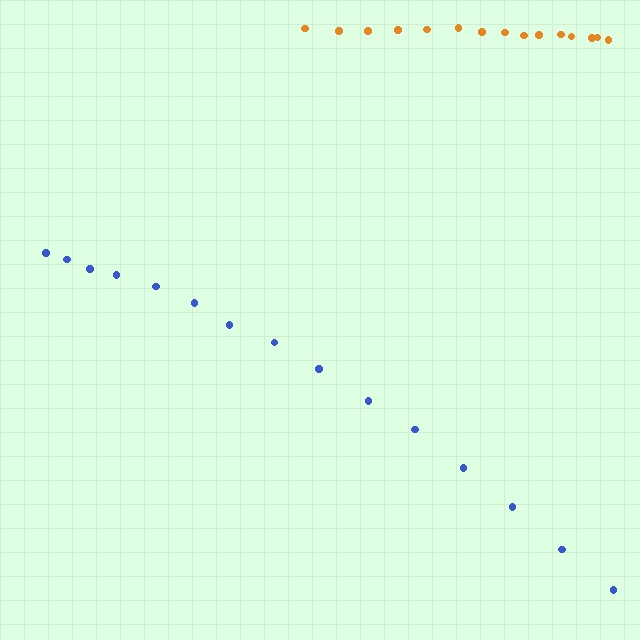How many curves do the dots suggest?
There are 2 distinct paths.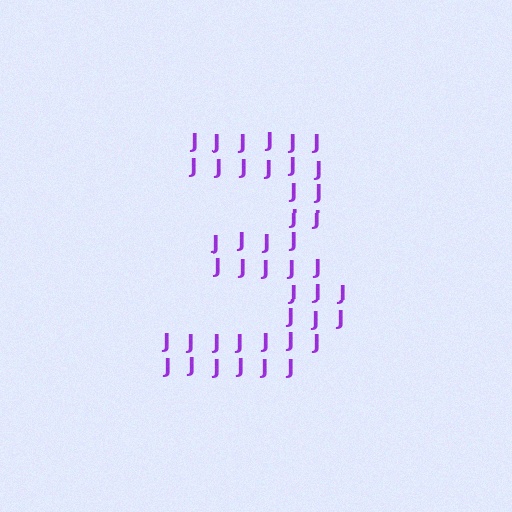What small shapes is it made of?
It is made of small letter J's.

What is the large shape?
The large shape is the digit 3.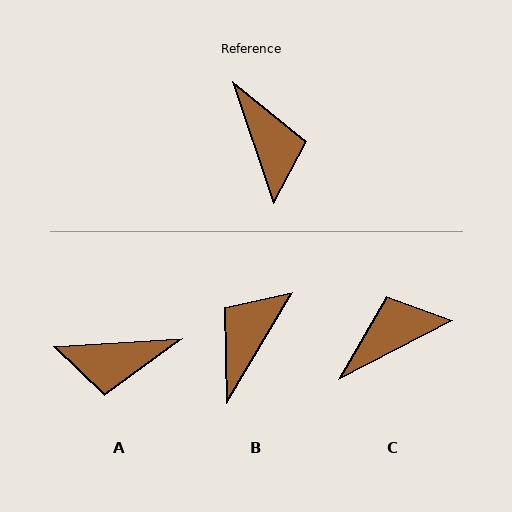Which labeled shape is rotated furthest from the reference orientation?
B, about 130 degrees away.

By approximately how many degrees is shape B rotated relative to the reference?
Approximately 130 degrees counter-clockwise.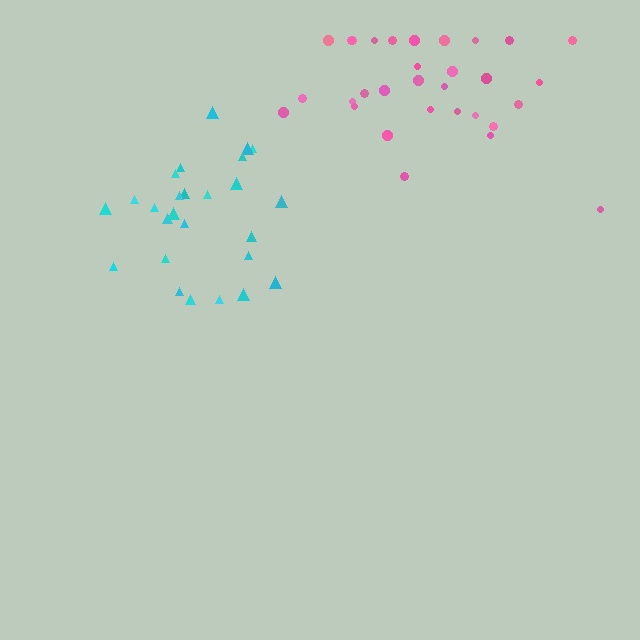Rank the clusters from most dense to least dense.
cyan, pink.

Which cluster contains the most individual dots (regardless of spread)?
Pink (31).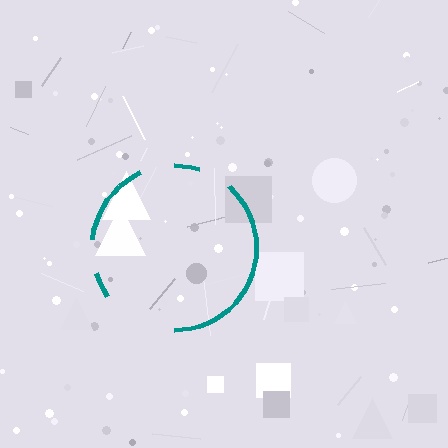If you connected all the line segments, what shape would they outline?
They would outline a circle.